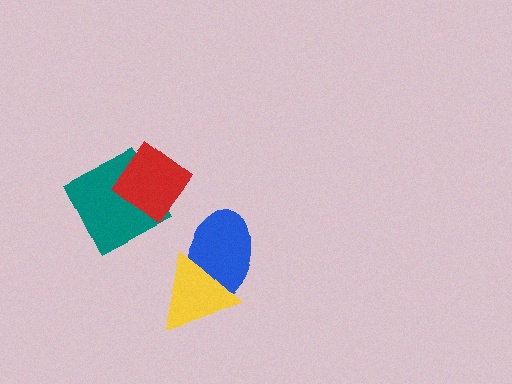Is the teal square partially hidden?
Yes, it is partially covered by another shape.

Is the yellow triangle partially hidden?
No, no other shape covers it.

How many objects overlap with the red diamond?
1 object overlaps with the red diamond.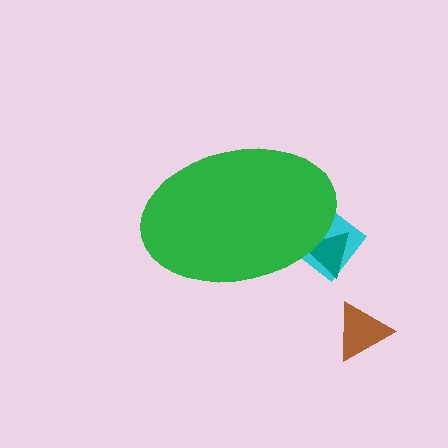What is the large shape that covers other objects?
A green ellipse.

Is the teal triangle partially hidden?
Yes, the teal triangle is partially hidden behind the green ellipse.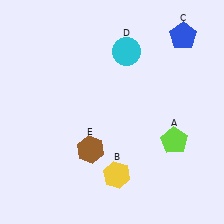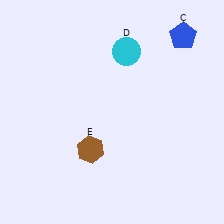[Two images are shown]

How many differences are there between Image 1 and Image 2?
There are 2 differences between the two images.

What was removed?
The yellow hexagon (B), the lime pentagon (A) were removed in Image 2.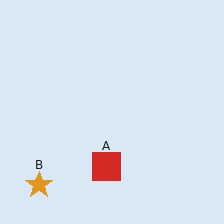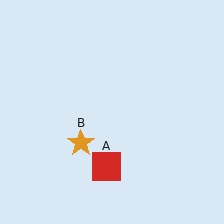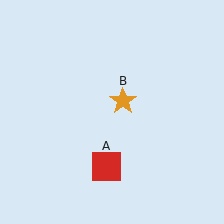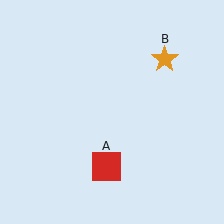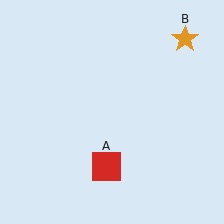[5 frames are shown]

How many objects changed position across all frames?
1 object changed position: orange star (object B).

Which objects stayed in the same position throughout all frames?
Red square (object A) remained stationary.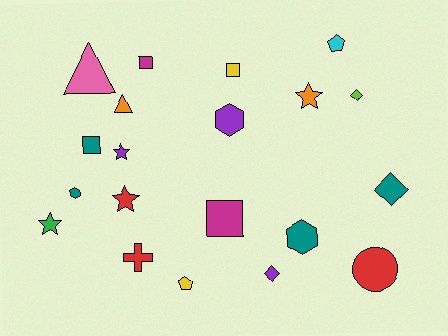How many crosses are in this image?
There is 1 cross.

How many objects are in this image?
There are 20 objects.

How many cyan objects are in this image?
There is 1 cyan object.